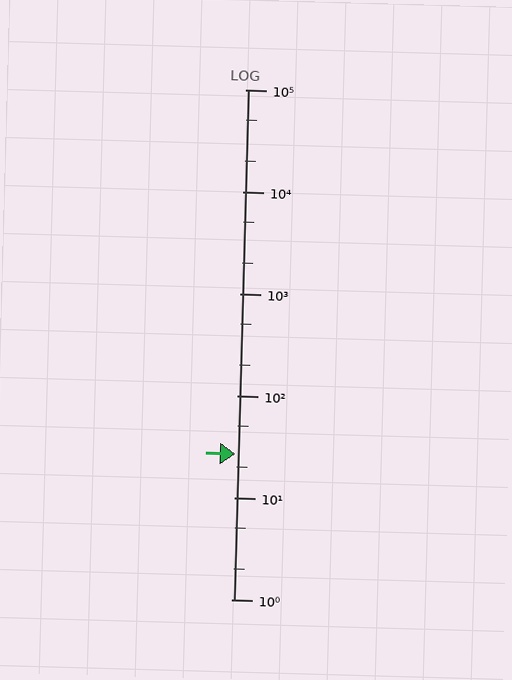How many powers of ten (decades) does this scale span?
The scale spans 5 decades, from 1 to 100000.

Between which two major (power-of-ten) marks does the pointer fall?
The pointer is between 10 and 100.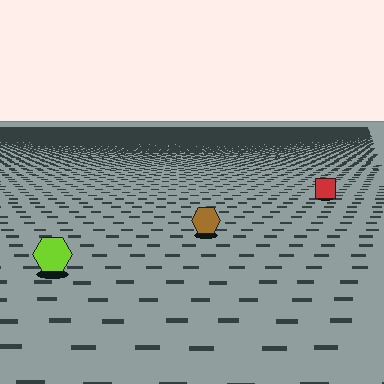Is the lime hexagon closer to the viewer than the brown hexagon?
Yes. The lime hexagon is closer — you can tell from the texture gradient: the ground texture is coarser near it.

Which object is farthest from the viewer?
The red square is farthest from the viewer. It appears smaller and the ground texture around it is denser.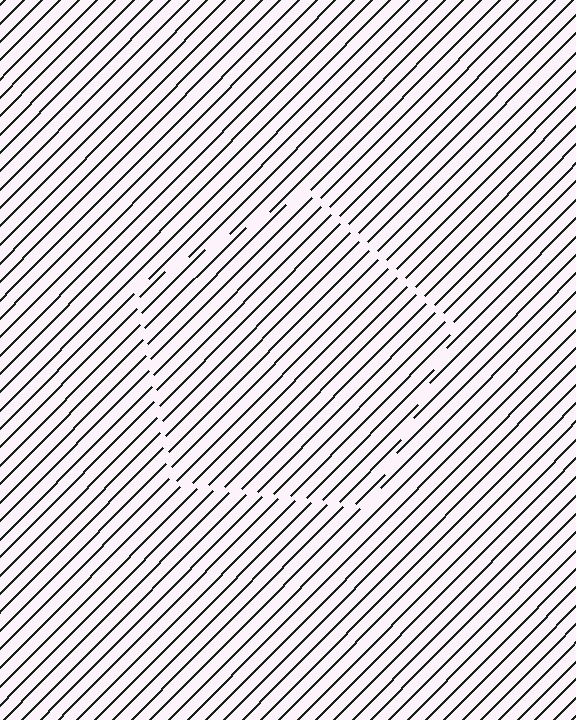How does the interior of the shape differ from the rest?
The interior of the shape contains the same grating, shifted by half a period — the contour is defined by the phase discontinuity where line-ends from the inner and outer gratings abut.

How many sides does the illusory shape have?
5 sides — the line-ends trace a pentagon.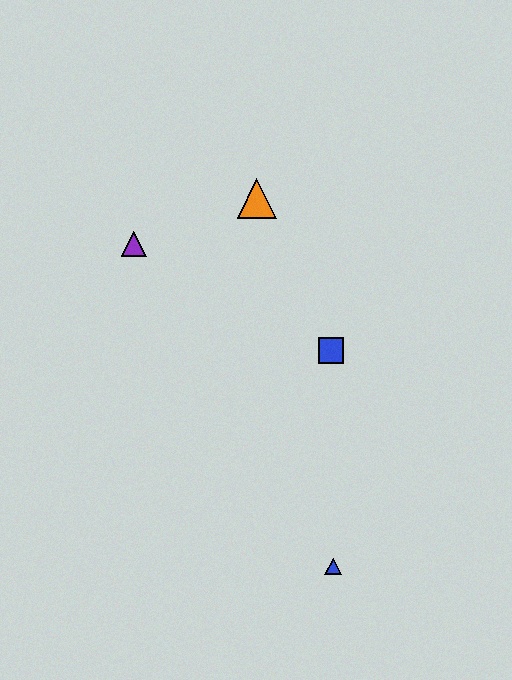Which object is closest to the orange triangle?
The purple triangle is closest to the orange triangle.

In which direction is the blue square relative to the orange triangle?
The blue square is below the orange triangle.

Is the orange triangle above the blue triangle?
Yes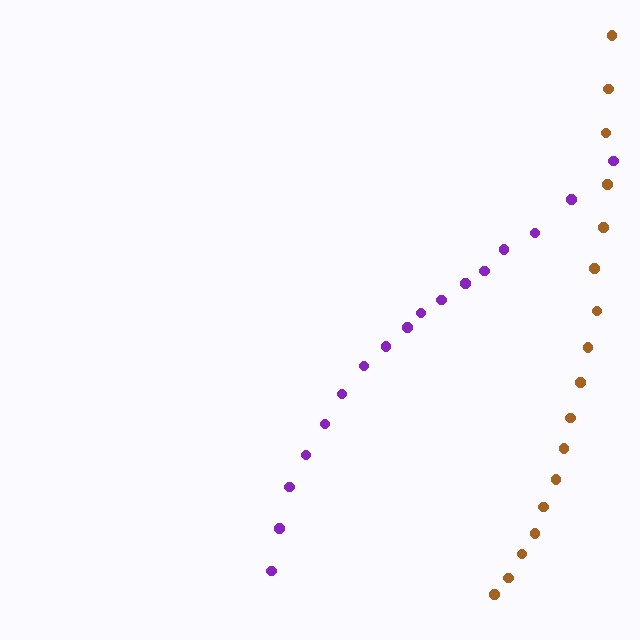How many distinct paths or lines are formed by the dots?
There are 2 distinct paths.